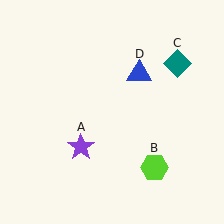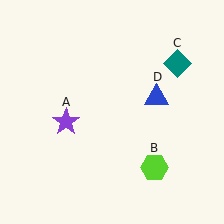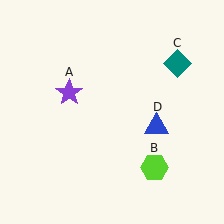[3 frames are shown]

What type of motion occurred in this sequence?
The purple star (object A), blue triangle (object D) rotated clockwise around the center of the scene.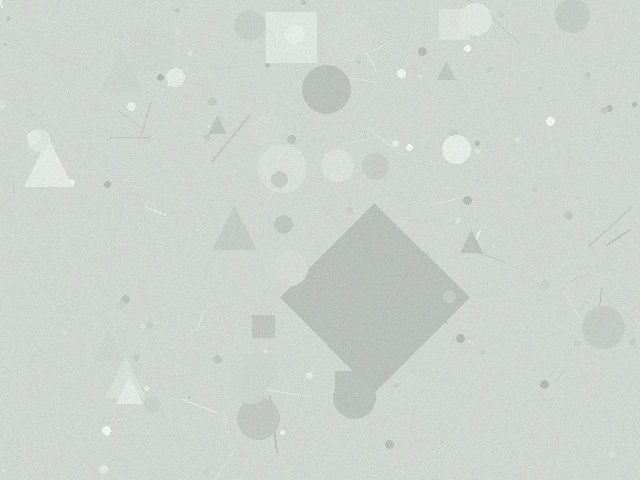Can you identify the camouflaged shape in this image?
The camouflaged shape is a diamond.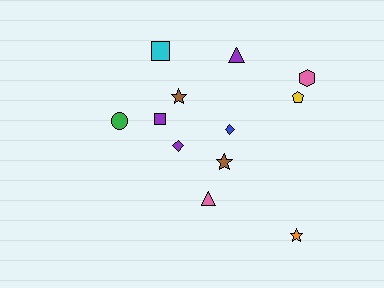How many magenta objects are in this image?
There are no magenta objects.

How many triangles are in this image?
There are 2 triangles.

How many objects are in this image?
There are 12 objects.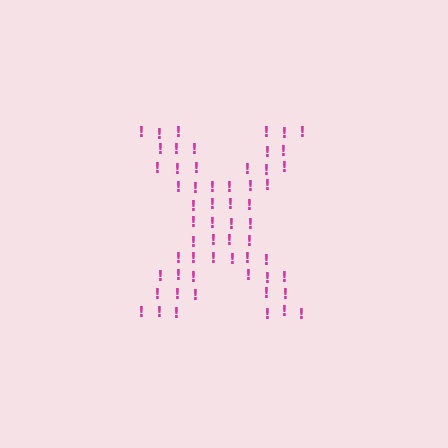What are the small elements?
The small elements are exclamation marks.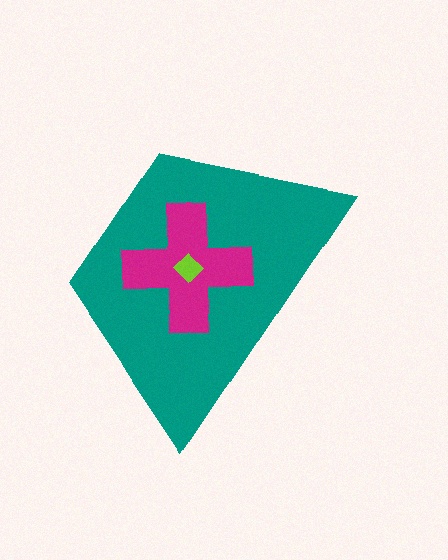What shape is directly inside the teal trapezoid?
The magenta cross.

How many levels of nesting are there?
3.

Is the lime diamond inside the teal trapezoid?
Yes.